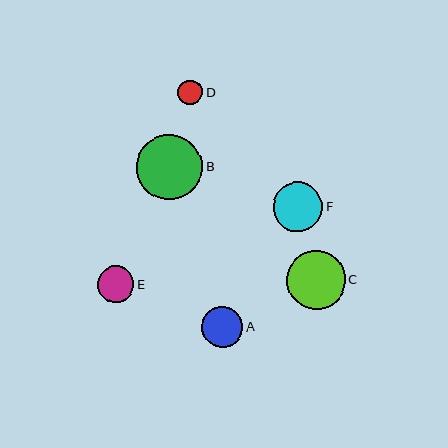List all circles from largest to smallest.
From largest to smallest: B, C, F, A, E, D.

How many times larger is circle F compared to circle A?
Circle F is approximately 1.2 times the size of circle A.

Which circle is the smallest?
Circle D is the smallest with a size of approximately 25 pixels.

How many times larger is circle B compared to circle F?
Circle B is approximately 1.3 times the size of circle F.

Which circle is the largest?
Circle B is the largest with a size of approximately 66 pixels.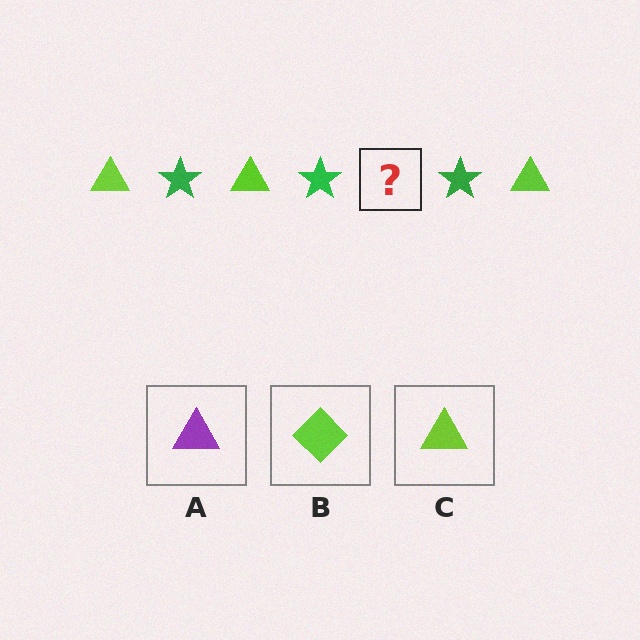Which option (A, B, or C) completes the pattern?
C.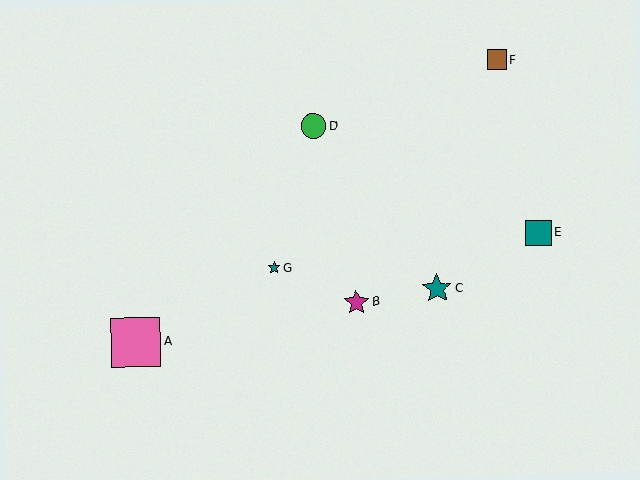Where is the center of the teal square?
The center of the teal square is at (538, 233).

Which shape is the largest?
The pink square (labeled A) is the largest.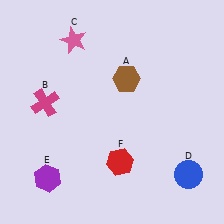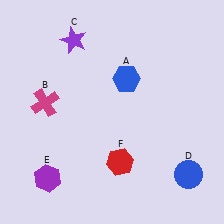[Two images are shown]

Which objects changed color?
A changed from brown to blue. C changed from pink to purple.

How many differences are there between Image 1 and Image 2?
There are 2 differences between the two images.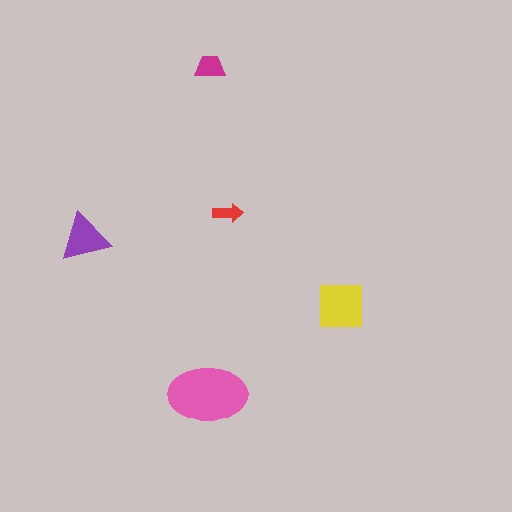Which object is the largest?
The pink ellipse.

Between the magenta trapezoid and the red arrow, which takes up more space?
The magenta trapezoid.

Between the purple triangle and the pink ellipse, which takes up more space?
The pink ellipse.